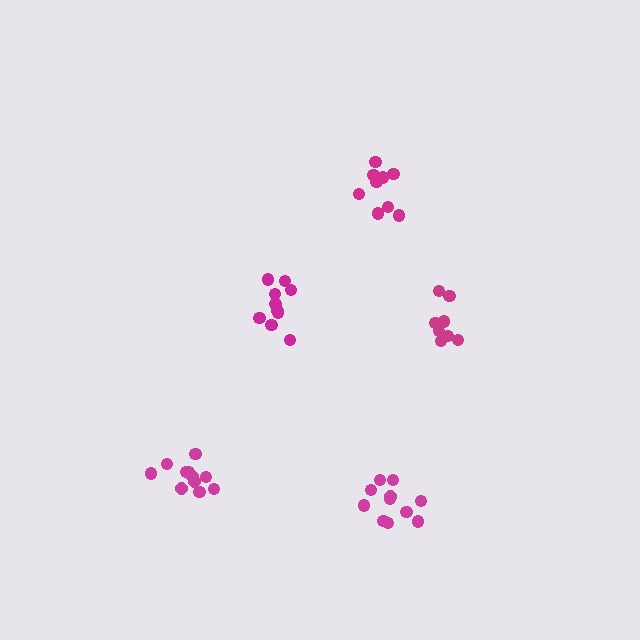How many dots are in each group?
Group 1: 9 dots, Group 2: 10 dots, Group 3: 9 dots, Group 4: 11 dots, Group 5: 11 dots (50 total).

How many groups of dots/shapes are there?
There are 5 groups.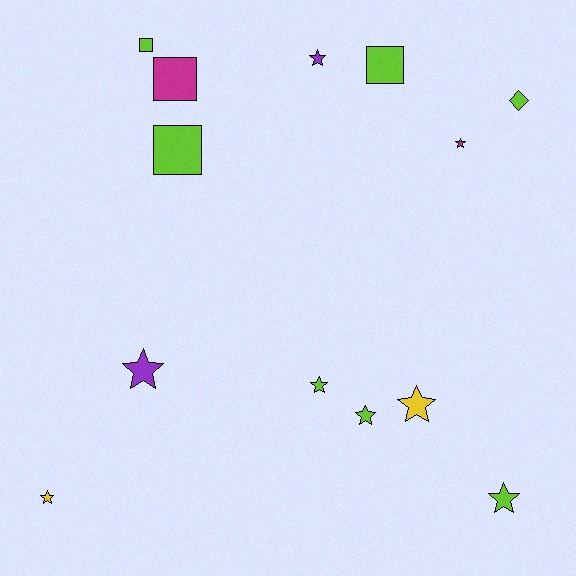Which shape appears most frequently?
Star, with 8 objects.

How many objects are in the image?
There are 13 objects.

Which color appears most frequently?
Lime, with 7 objects.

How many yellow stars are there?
There are 2 yellow stars.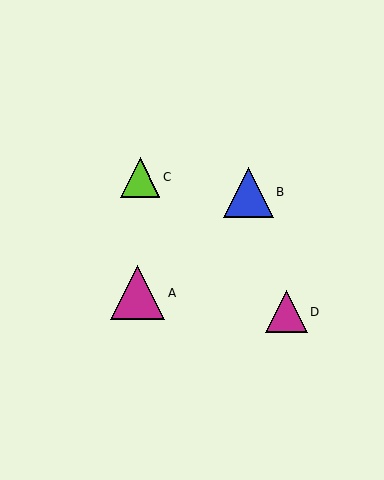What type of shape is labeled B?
Shape B is a blue triangle.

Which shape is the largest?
The magenta triangle (labeled A) is the largest.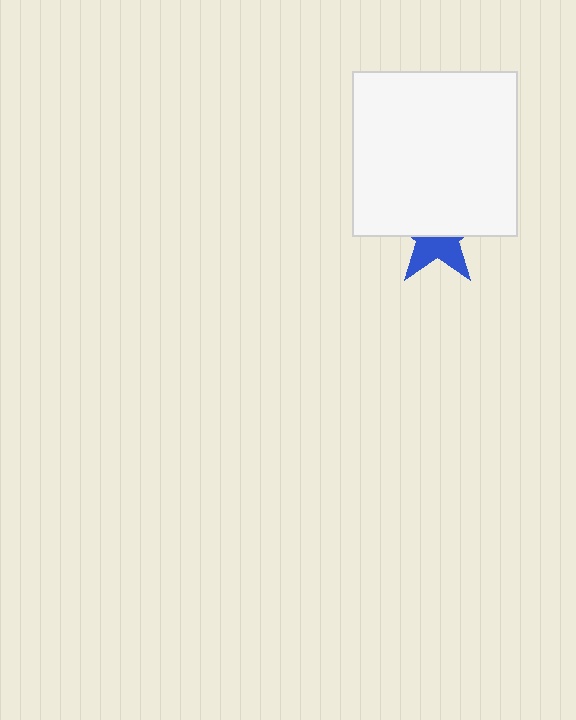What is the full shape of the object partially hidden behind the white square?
The partially hidden object is a blue star.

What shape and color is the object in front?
The object in front is a white square.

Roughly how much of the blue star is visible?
A small part of it is visible (roughly 43%).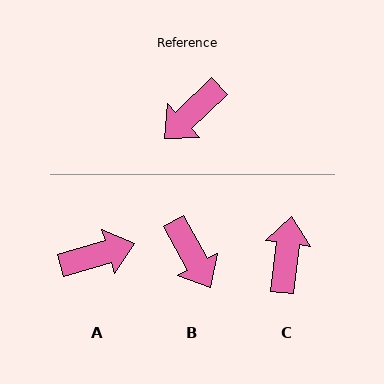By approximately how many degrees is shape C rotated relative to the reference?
Approximately 141 degrees clockwise.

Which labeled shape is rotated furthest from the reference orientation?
A, about 153 degrees away.